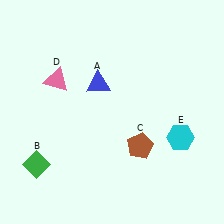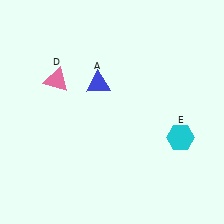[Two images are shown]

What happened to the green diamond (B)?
The green diamond (B) was removed in Image 2. It was in the bottom-left area of Image 1.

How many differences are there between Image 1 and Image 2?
There are 2 differences between the two images.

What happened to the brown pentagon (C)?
The brown pentagon (C) was removed in Image 2. It was in the bottom-right area of Image 1.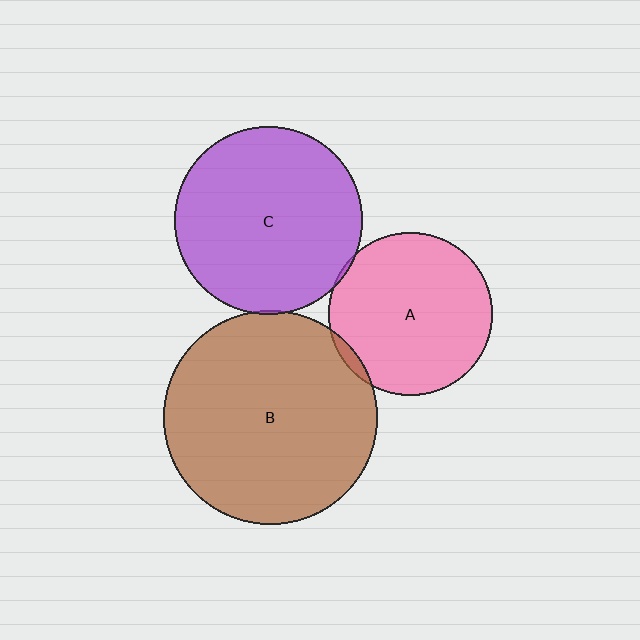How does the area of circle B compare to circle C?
Approximately 1.3 times.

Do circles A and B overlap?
Yes.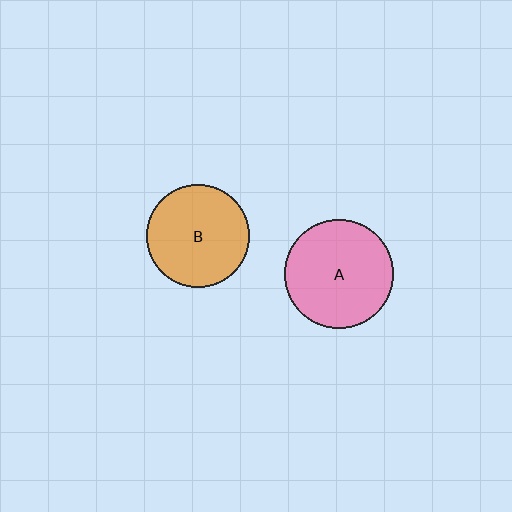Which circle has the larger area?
Circle A (pink).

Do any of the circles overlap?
No, none of the circles overlap.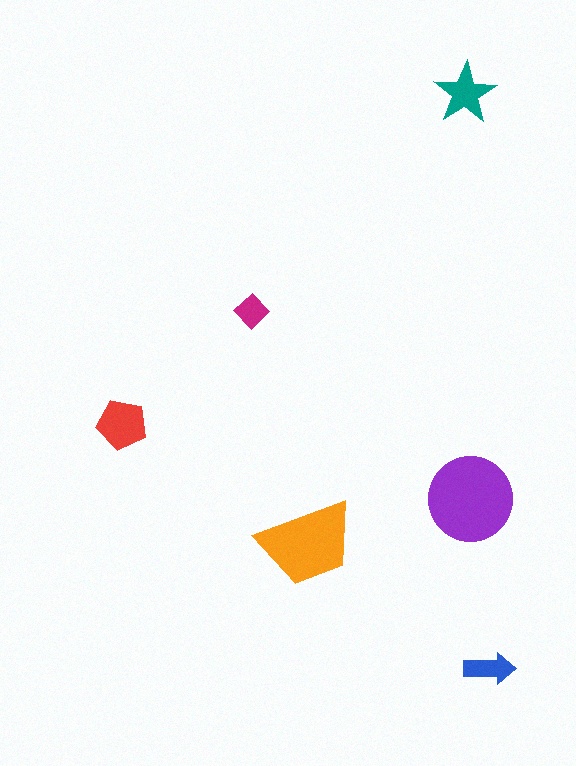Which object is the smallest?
The magenta diamond.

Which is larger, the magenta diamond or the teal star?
The teal star.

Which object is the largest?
The purple circle.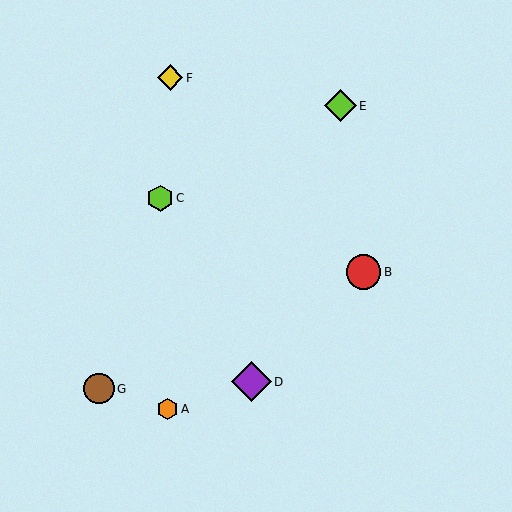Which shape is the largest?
The purple diamond (labeled D) is the largest.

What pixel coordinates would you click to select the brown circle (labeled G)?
Click at (99, 389) to select the brown circle G.